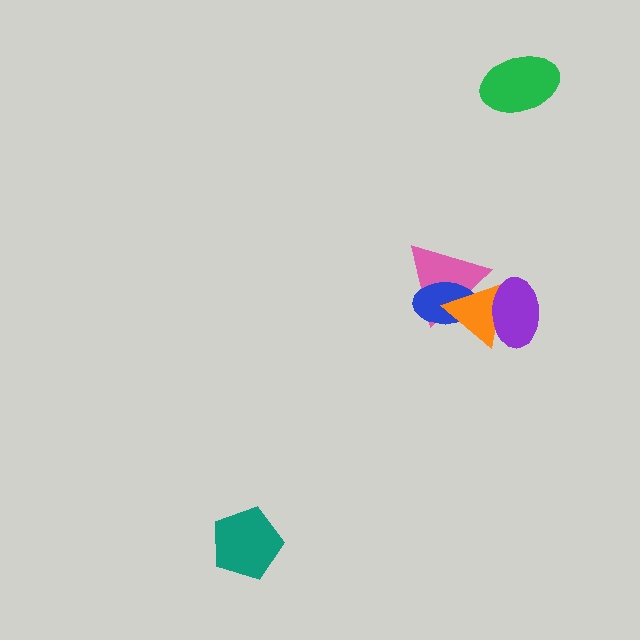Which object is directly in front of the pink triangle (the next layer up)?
The blue ellipse is directly in front of the pink triangle.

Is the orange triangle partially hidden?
Yes, it is partially covered by another shape.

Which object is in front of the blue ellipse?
The orange triangle is in front of the blue ellipse.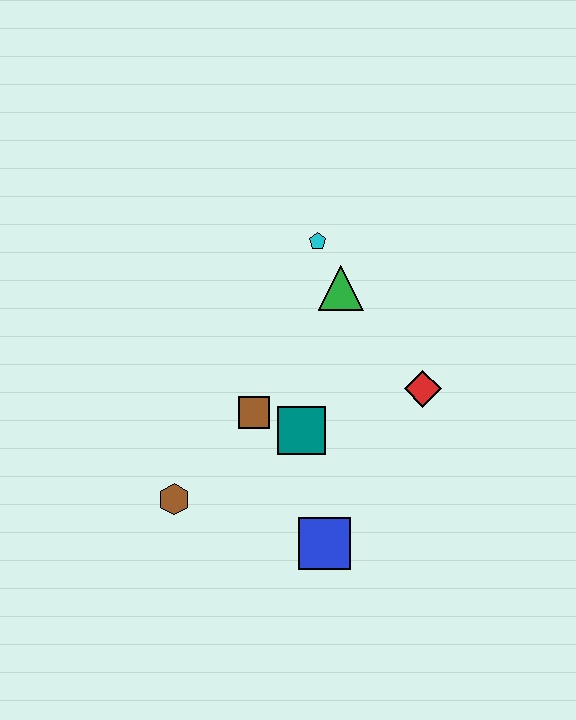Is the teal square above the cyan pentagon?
No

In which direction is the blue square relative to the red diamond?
The blue square is below the red diamond.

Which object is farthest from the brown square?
The cyan pentagon is farthest from the brown square.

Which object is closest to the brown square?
The teal square is closest to the brown square.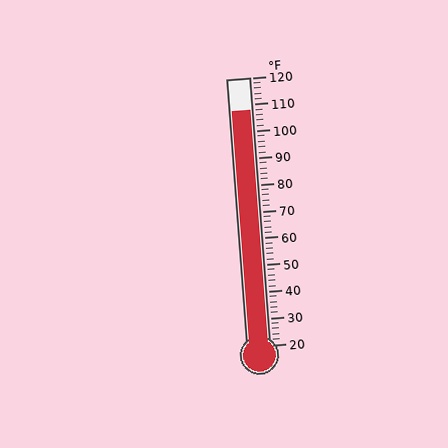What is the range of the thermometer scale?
The thermometer scale ranges from 20°F to 120°F.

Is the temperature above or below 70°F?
The temperature is above 70°F.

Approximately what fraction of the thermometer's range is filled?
The thermometer is filled to approximately 90% of its range.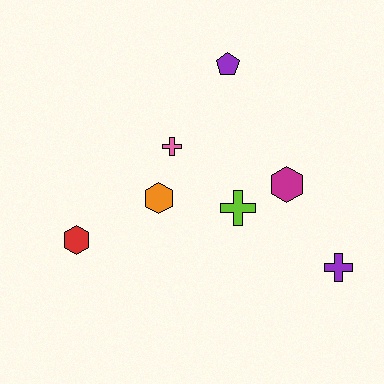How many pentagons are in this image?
There is 1 pentagon.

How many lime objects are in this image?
There is 1 lime object.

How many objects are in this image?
There are 7 objects.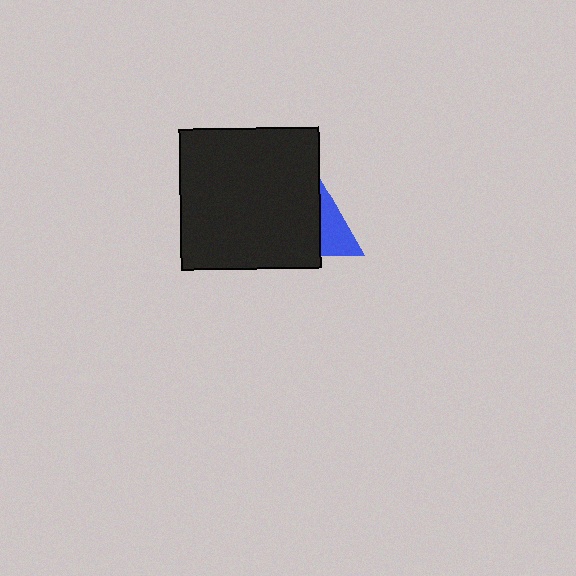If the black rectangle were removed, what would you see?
You would see the complete blue triangle.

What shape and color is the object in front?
The object in front is a black rectangle.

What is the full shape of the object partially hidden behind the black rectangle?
The partially hidden object is a blue triangle.